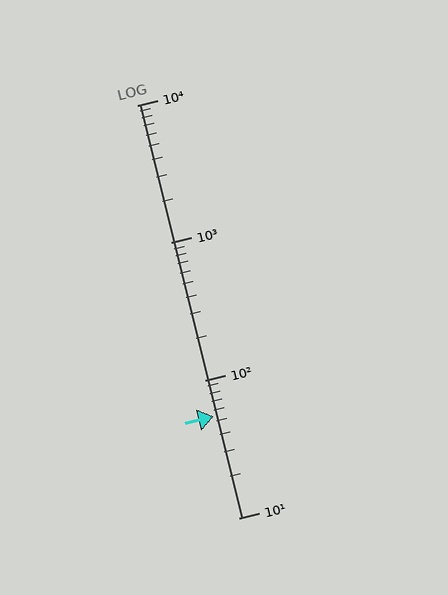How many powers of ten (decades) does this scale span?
The scale spans 3 decades, from 10 to 10000.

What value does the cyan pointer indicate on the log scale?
The pointer indicates approximately 55.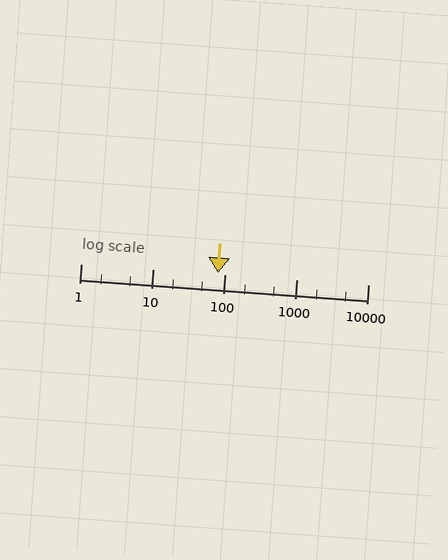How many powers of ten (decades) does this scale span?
The scale spans 4 decades, from 1 to 10000.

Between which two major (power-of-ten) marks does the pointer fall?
The pointer is between 10 and 100.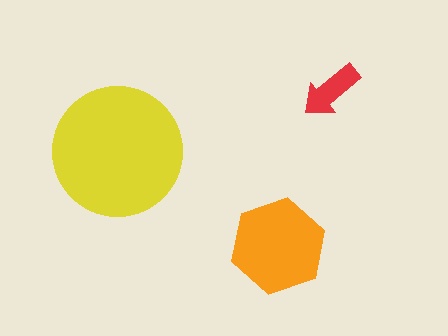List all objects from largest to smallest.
The yellow circle, the orange hexagon, the red arrow.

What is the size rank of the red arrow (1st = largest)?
3rd.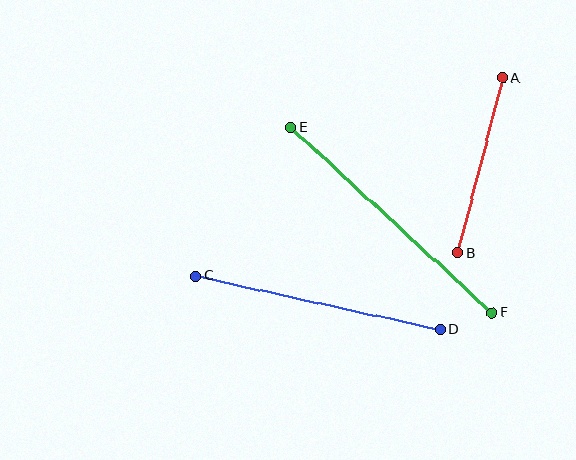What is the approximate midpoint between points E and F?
The midpoint is at approximately (391, 220) pixels.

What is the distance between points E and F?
The distance is approximately 274 pixels.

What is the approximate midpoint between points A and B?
The midpoint is at approximately (480, 166) pixels.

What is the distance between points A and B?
The distance is approximately 180 pixels.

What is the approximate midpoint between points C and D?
The midpoint is at approximately (318, 303) pixels.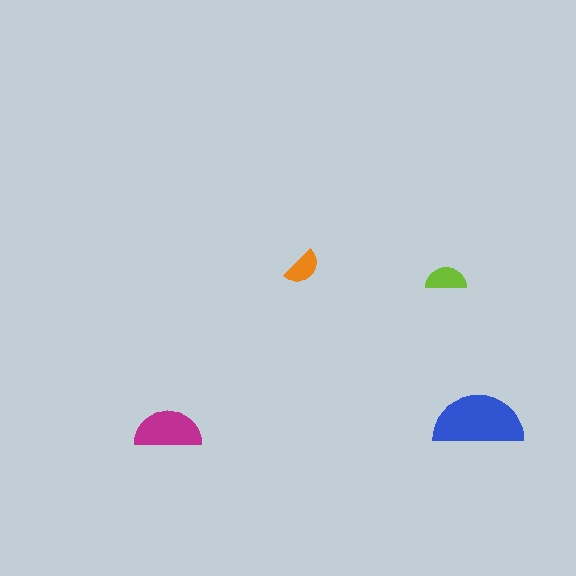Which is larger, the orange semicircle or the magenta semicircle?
The magenta one.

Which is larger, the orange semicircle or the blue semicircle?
The blue one.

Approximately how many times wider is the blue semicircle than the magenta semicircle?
About 1.5 times wider.